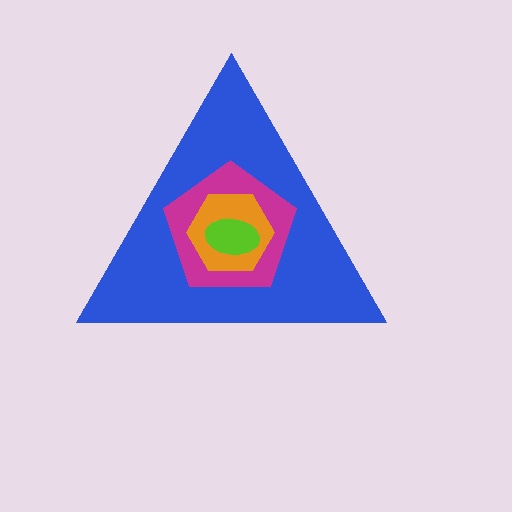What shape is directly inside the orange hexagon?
The lime ellipse.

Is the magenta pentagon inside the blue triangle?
Yes.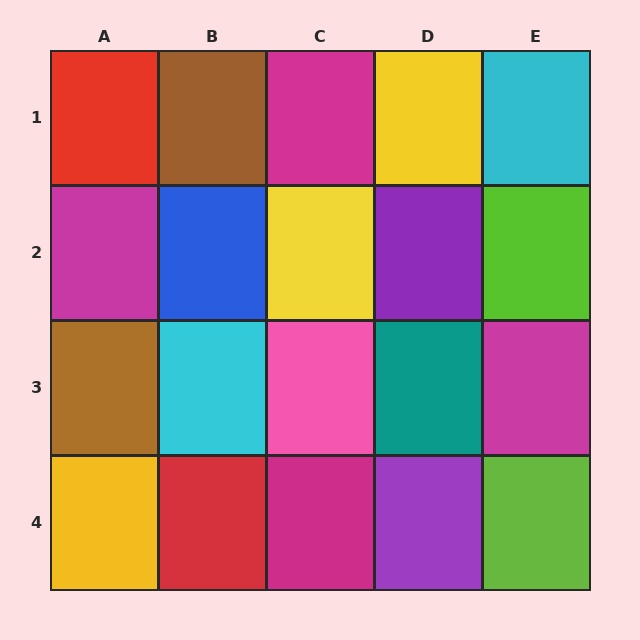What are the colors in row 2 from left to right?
Magenta, blue, yellow, purple, lime.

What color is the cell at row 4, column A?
Yellow.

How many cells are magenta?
4 cells are magenta.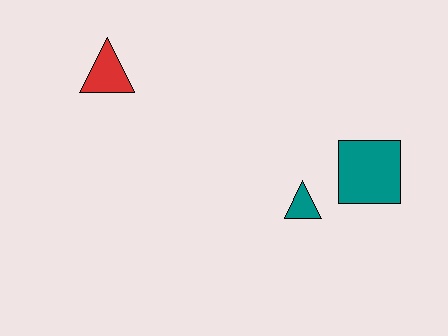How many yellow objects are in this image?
There are no yellow objects.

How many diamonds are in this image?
There are no diamonds.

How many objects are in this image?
There are 3 objects.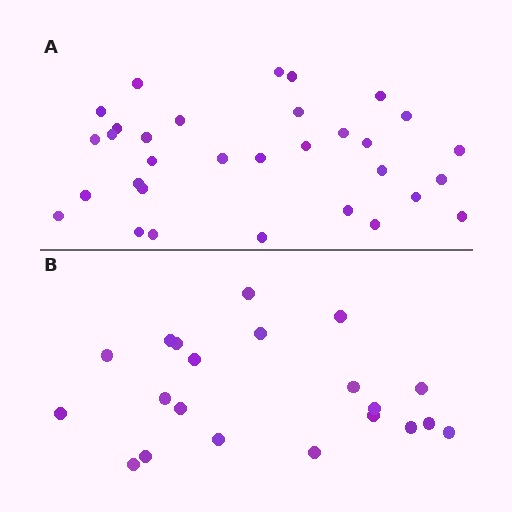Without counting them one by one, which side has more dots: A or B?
Region A (the top region) has more dots.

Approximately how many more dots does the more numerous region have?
Region A has roughly 12 or so more dots than region B.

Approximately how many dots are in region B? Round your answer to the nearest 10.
About 20 dots. (The exact count is 21, which rounds to 20.)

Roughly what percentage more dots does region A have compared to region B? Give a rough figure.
About 50% more.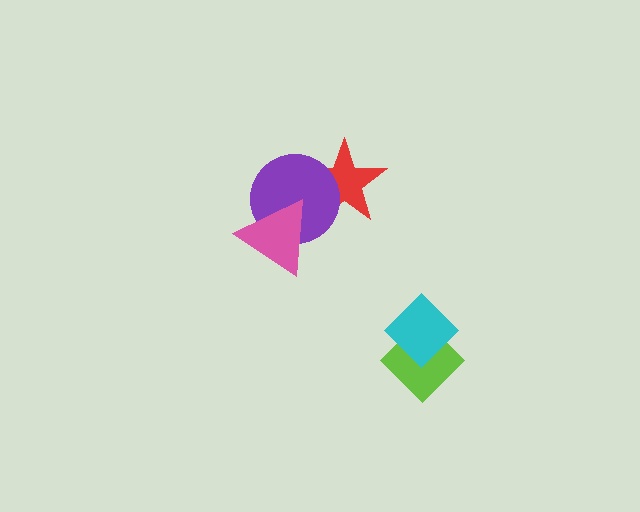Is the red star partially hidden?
Yes, it is partially covered by another shape.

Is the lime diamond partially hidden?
Yes, it is partially covered by another shape.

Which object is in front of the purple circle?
The pink triangle is in front of the purple circle.